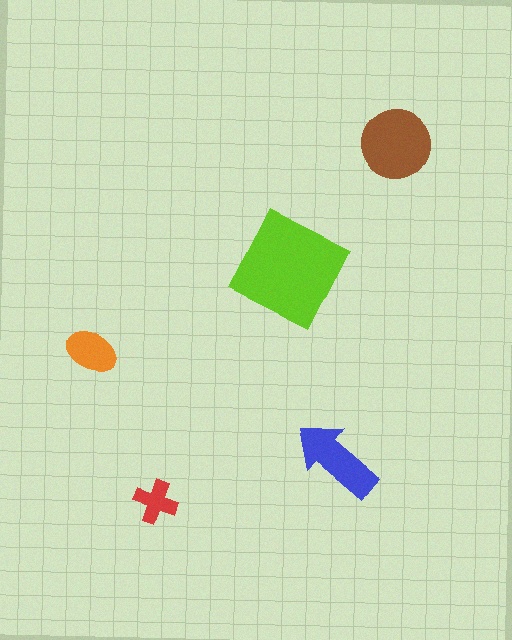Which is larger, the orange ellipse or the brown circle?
The brown circle.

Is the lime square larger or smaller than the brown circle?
Larger.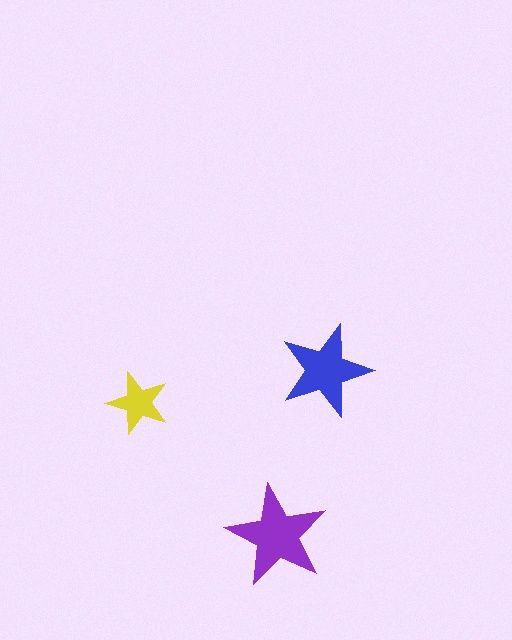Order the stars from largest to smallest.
the purple one, the blue one, the yellow one.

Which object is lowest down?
The purple star is bottommost.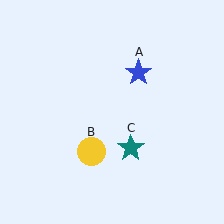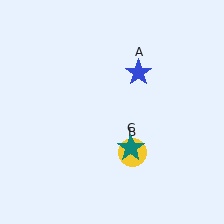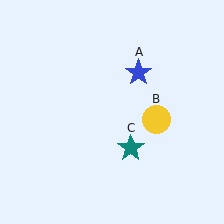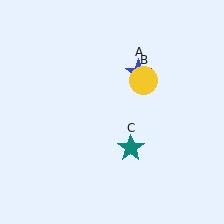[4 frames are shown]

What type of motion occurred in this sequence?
The yellow circle (object B) rotated counterclockwise around the center of the scene.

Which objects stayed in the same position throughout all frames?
Blue star (object A) and teal star (object C) remained stationary.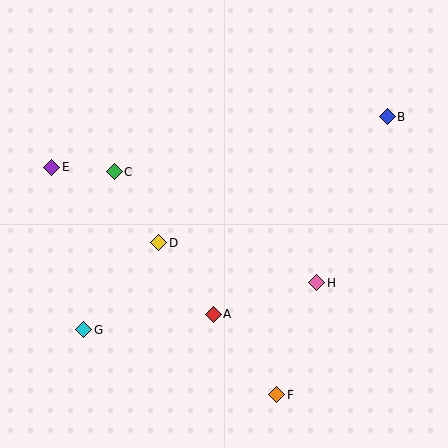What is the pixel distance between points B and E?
The distance between B and E is 339 pixels.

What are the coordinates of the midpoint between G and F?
The midpoint between G and F is at (180, 362).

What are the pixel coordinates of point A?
Point A is at (213, 314).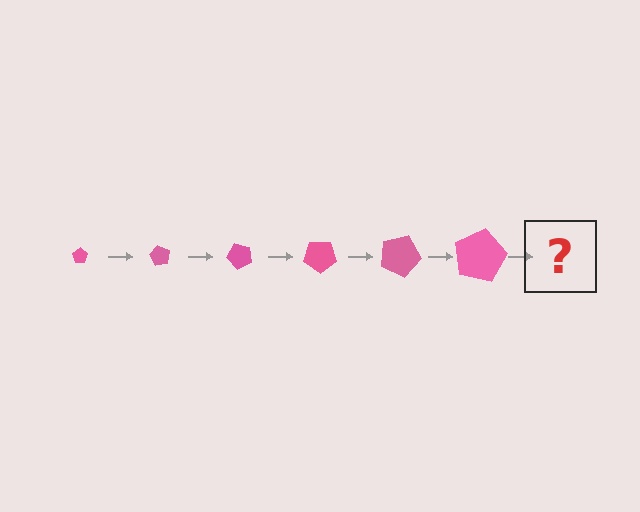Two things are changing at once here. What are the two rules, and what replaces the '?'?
The two rules are that the pentagon grows larger each step and it rotates 60 degrees each step. The '?' should be a pentagon, larger than the previous one and rotated 360 degrees from the start.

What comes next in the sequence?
The next element should be a pentagon, larger than the previous one and rotated 360 degrees from the start.